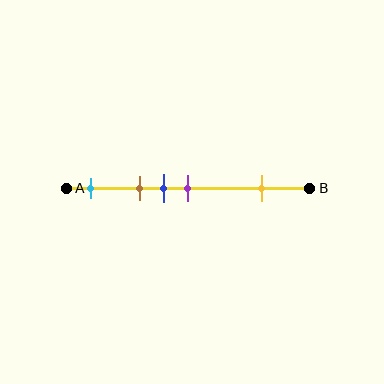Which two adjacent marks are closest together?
The blue and purple marks are the closest adjacent pair.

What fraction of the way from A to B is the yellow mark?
The yellow mark is approximately 80% (0.8) of the way from A to B.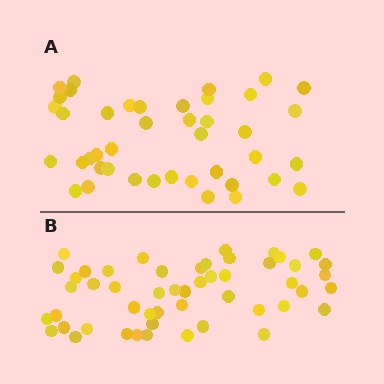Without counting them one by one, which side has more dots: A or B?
Region B (the bottom region) has more dots.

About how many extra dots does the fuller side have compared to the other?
Region B has roughly 8 or so more dots than region A.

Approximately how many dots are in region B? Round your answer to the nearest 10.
About 50 dots. (The exact count is 51, which rounds to 50.)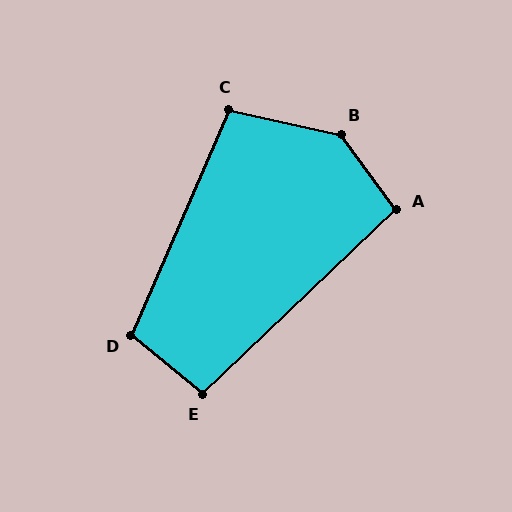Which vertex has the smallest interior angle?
E, at approximately 97 degrees.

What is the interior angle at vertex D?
Approximately 106 degrees (obtuse).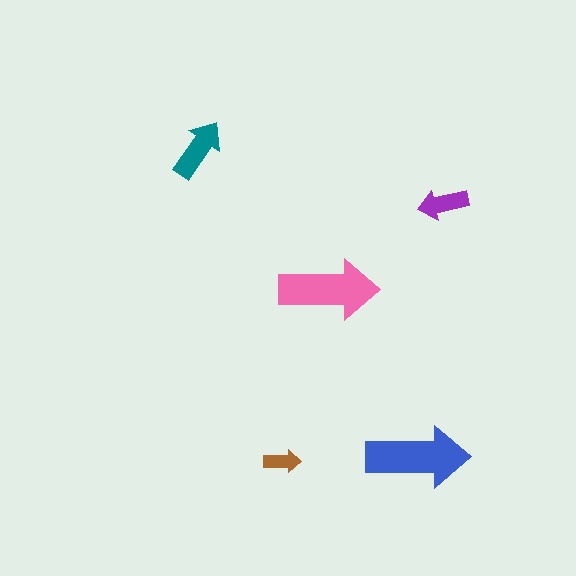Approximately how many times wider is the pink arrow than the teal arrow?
About 1.5 times wider.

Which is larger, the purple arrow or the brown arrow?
The purple one.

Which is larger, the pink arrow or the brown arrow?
The pink one.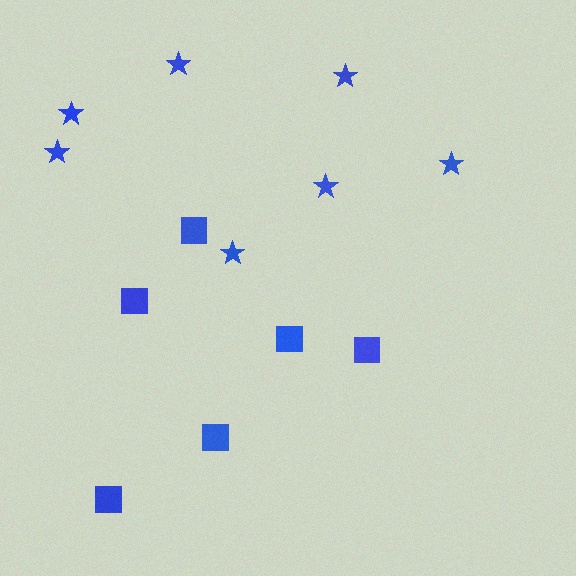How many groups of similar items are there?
There are 2 groups: one group of stars (7) and one group of squares (6).